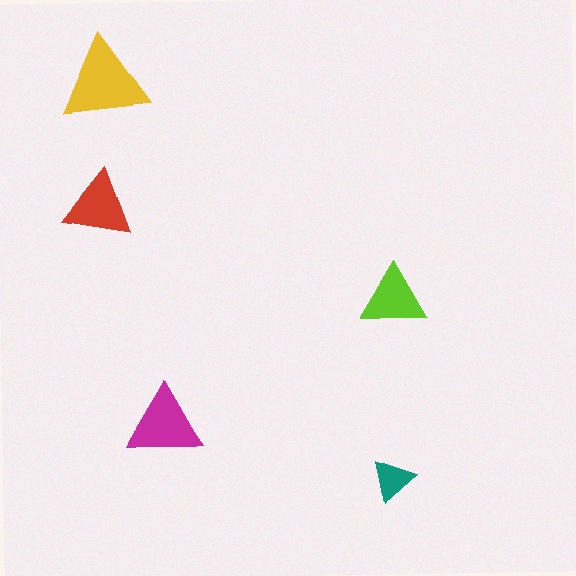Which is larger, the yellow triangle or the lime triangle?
The yellow one.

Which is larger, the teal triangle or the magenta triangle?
The magenta one.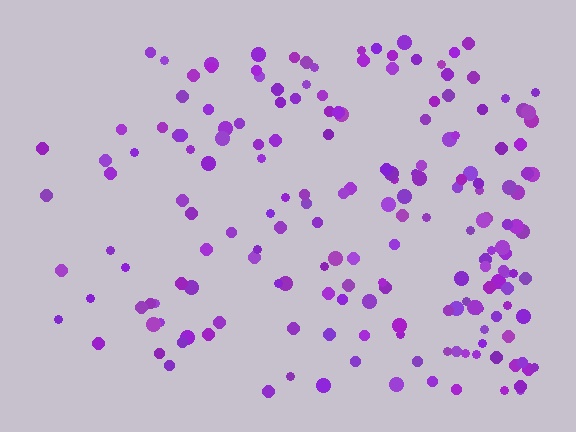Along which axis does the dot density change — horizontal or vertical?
Horizontal.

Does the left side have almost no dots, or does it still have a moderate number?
Still a moderate number, just noticeably fewer than the right.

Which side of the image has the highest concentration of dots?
The right.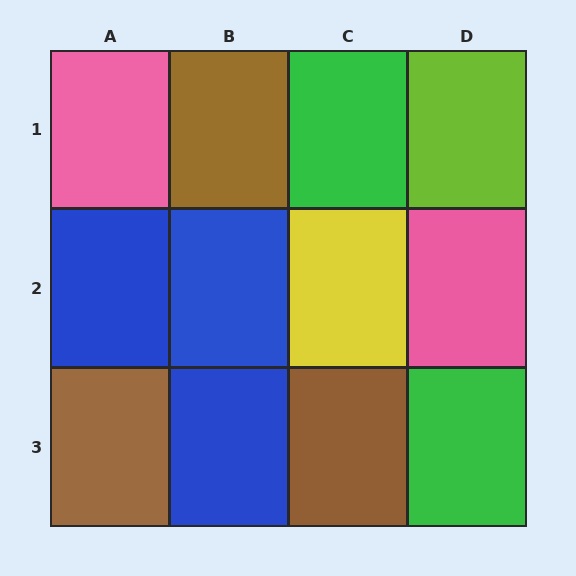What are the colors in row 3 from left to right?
Brown, blue, brown, green.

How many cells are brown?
3 cells are brown.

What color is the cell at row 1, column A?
Pink.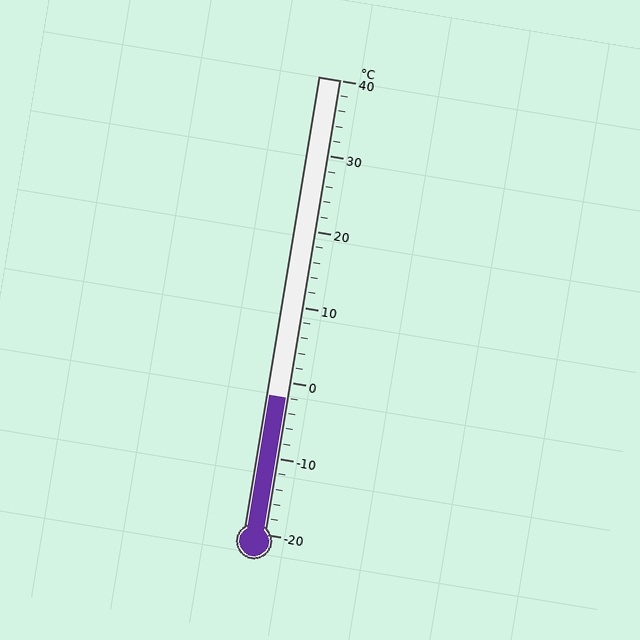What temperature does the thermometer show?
The thermometer shows approximately -2°C.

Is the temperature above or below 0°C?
The temperature is below 0°C.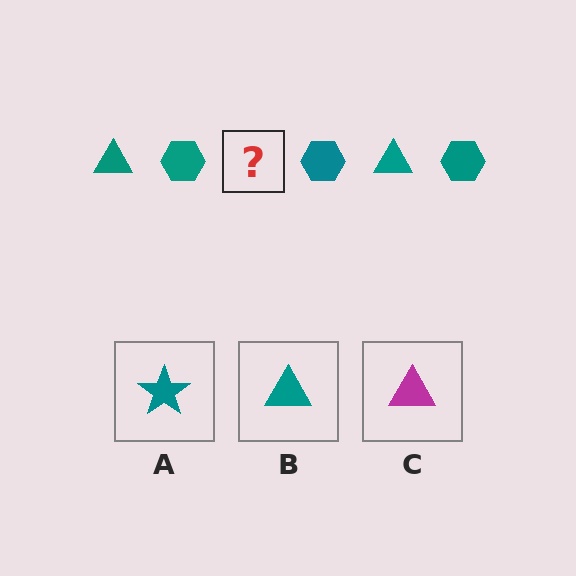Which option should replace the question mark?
Option B.